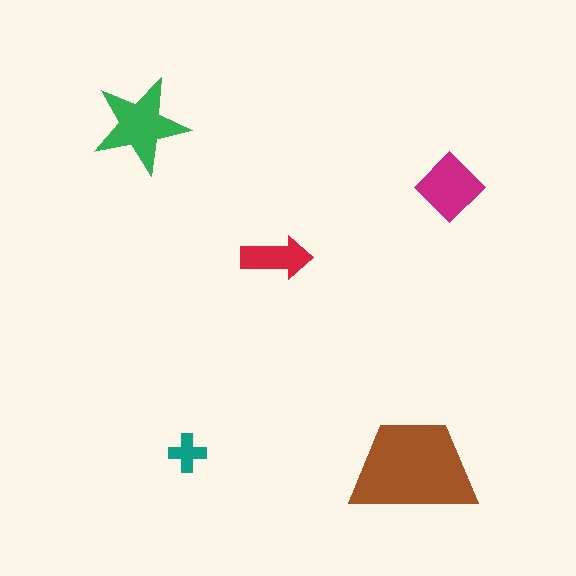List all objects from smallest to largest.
The teal cross, the red arrow, the magenta diamond, the green star, the brown trapezoid.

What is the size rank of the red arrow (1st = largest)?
4th.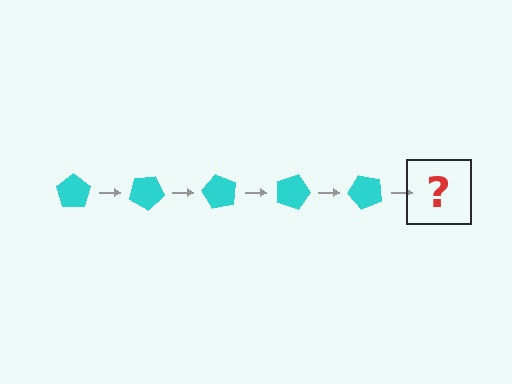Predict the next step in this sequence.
The next step is a cyan pentagon rotated 150 degrees.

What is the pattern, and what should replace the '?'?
The pattern is that the pentagon rotates 30 degrees each step. The '?' should be a cyan pentagon rotated 150 degrees.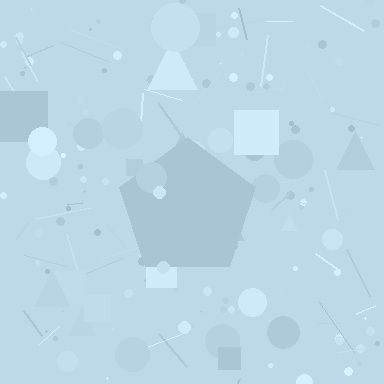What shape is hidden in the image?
A pentagon is hidden in the image.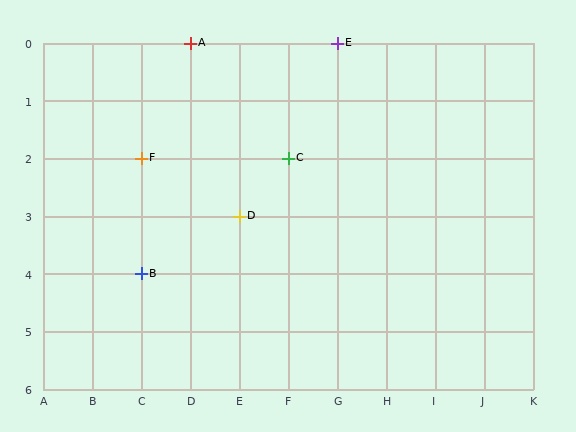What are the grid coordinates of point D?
Point D is at grid coordinates (E, 3).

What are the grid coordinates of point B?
Point B is at grid coordinates (C, 4).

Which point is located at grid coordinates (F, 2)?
Point C is at (F, 2).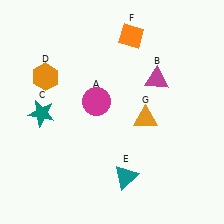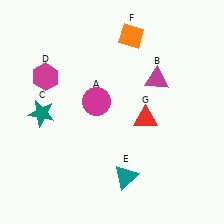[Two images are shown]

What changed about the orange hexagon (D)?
In Image 1, D is orange. In Image 2, it changed to magenta.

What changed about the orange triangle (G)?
In Image 1, G is orange. In Image 2, it changed to red.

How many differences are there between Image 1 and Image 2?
There are 2 differences between the two images.